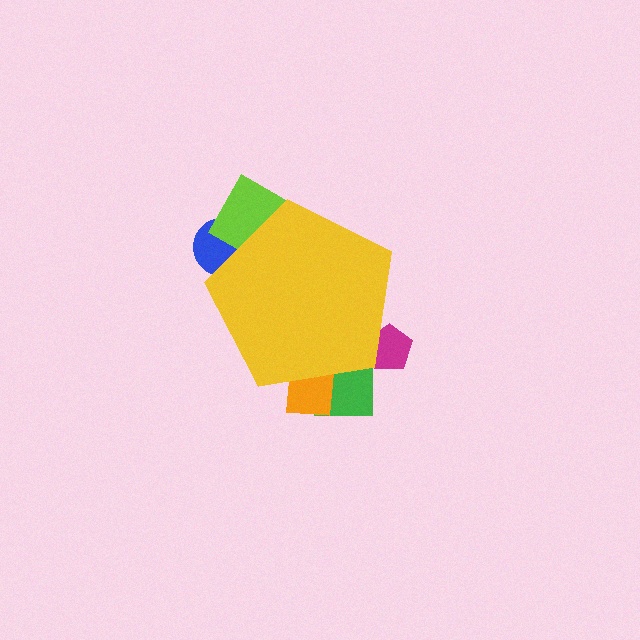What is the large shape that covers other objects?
A yellow pentagon.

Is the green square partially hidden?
Yes, the green square is partially hidden behind the yellow pentagon.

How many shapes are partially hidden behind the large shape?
5 shapes are partially hidden.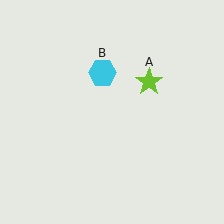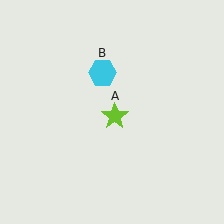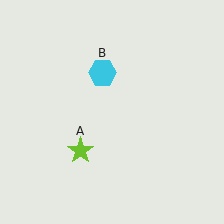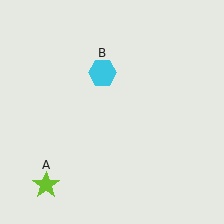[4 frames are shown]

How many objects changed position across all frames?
1 object changed position: lime star (object A).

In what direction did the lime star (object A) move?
The lime star (object A) moved down and to the left.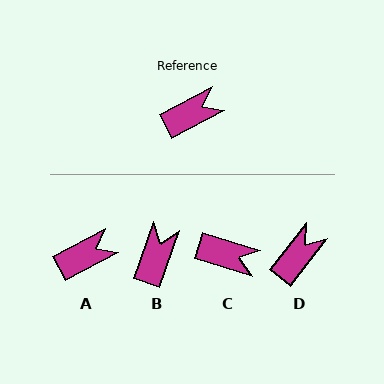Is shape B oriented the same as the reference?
No, it is off by about 42 degrees.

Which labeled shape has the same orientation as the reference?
A.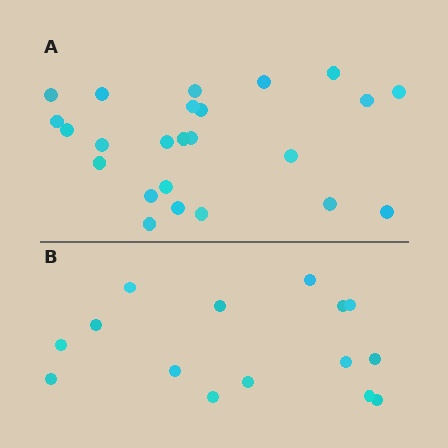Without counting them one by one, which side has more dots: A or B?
Region A (the top region) has more dots.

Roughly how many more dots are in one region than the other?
Region A has roughly 8 or so more dots than region B.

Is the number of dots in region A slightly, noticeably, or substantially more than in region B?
Region A has substantially more. The ratio is roughly 1.6 to 1.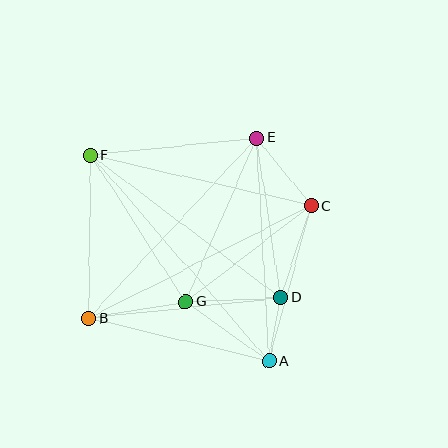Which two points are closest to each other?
Points A and D are closest to each other.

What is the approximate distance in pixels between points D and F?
The distance between D and F is approximately 238 pixels.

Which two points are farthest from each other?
Points A and F are farthest from each other.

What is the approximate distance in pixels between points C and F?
The distance between C and F is approximately 226 pixels.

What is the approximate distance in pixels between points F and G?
The distance between F and G is approximately 175 pixels.